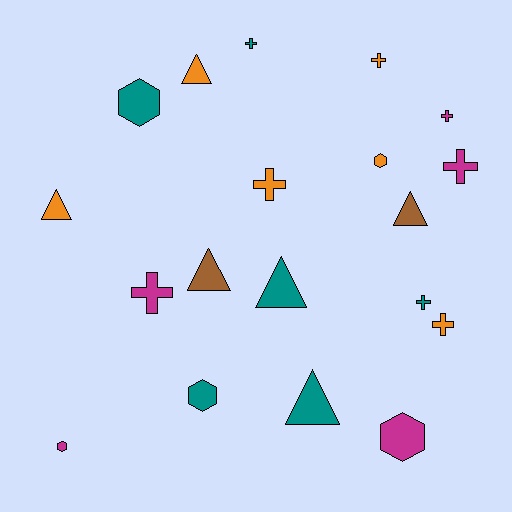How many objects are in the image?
There are 19 objects.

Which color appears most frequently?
Orange, with 6 objects.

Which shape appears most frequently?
Cross, with 8 objects.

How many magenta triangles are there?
There are no magenta triangles.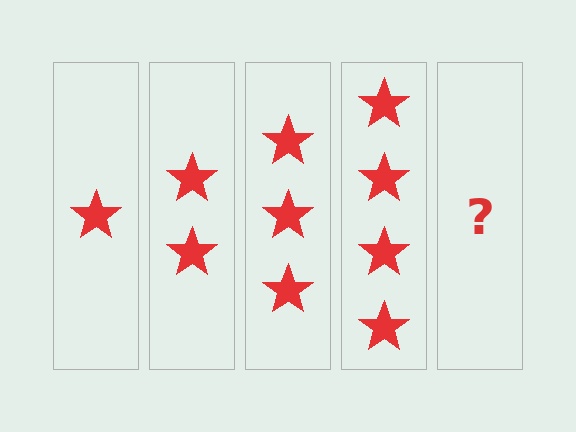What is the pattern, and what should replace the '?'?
The pattern is that each step adds one more star. The '?' should be 5 stars.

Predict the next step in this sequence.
The next step is 5 stars.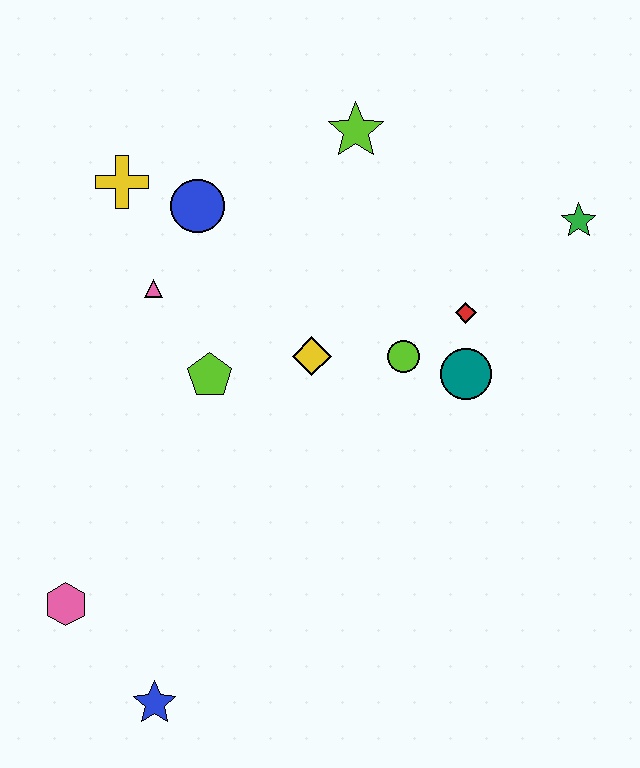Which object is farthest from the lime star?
The blue star is farthest from the lime star.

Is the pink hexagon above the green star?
No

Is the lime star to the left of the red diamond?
Yes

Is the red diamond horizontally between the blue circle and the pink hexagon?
No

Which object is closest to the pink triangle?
The blue circle is closest to the pink triangle.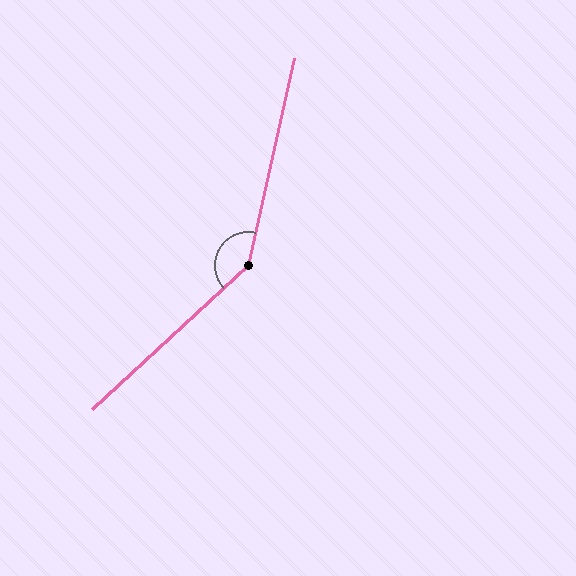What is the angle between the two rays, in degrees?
Approximately 145 degrees.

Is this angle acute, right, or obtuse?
It is obtuse.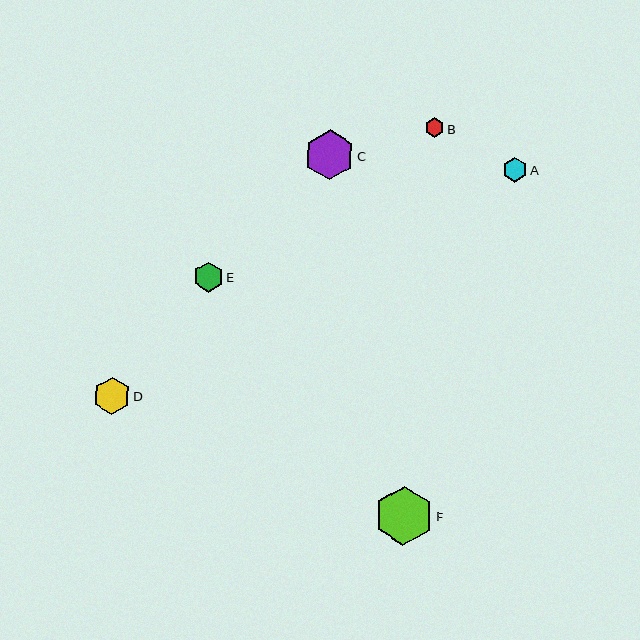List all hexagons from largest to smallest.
From largest to smallest: F, C, D, E, A, B.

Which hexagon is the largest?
Hexagon F is the largest with a size of approximately 59 pixels.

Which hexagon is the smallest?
Hexagon B is the smallest with a size of approximately 19 pixels.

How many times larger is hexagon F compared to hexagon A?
Hexagon F is approximately 2.4 times the size of hexagon A.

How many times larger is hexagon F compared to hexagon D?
Hexagon F is approximately 1.6 times the size of hexagon D.